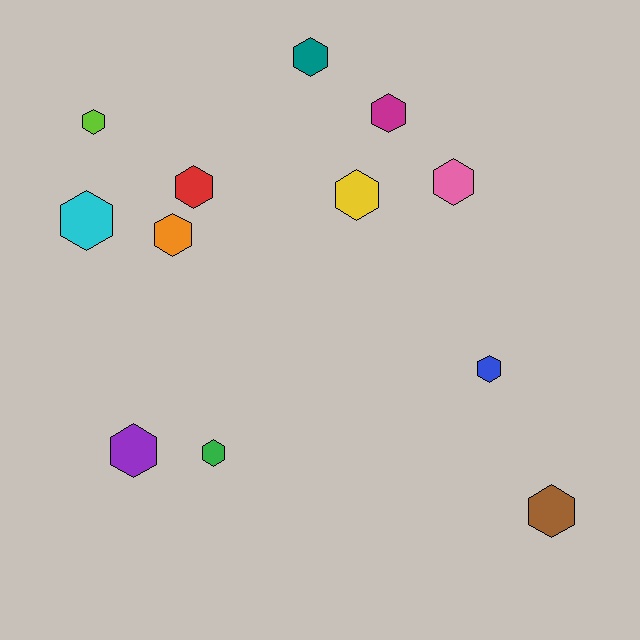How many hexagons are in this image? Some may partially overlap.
There are 12 hexagons.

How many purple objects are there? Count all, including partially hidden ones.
There is 1 purple object.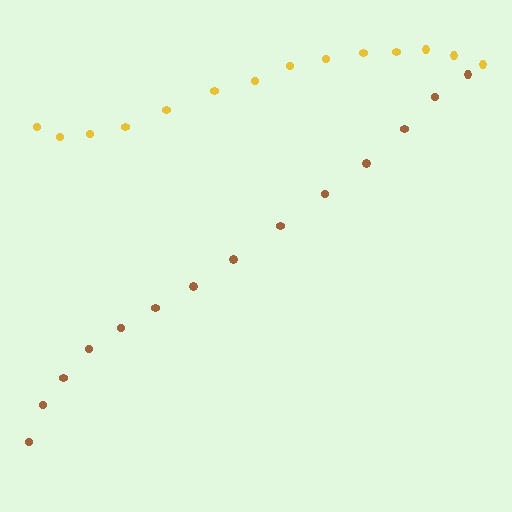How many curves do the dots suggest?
There are 2 distinct paths.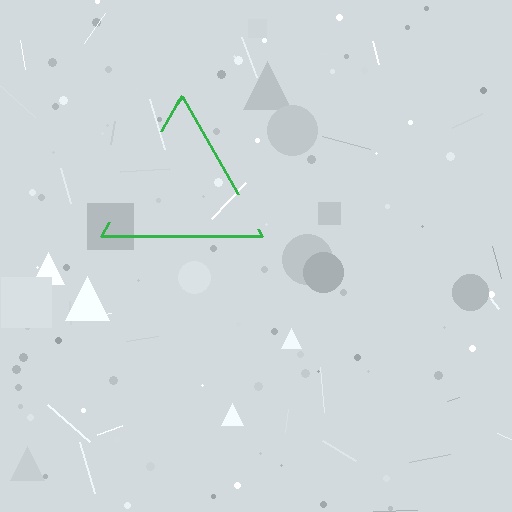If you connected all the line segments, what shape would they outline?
They would outline a triangle.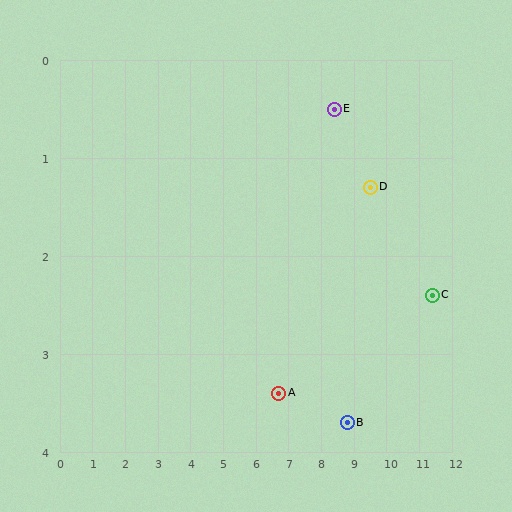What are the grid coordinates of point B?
Point B is at approximately (8.8, 3.7).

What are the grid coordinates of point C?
Point C is at approximately (11.4, 2.4).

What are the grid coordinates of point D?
Point D is at approximately (9.5, 1.3).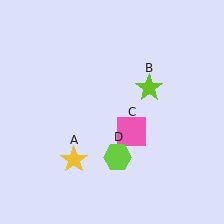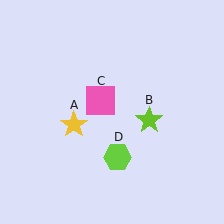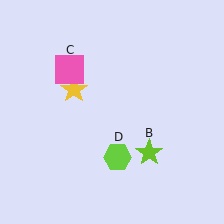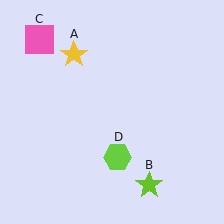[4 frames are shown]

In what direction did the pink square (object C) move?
The pink square (object C) moved up and to the left.